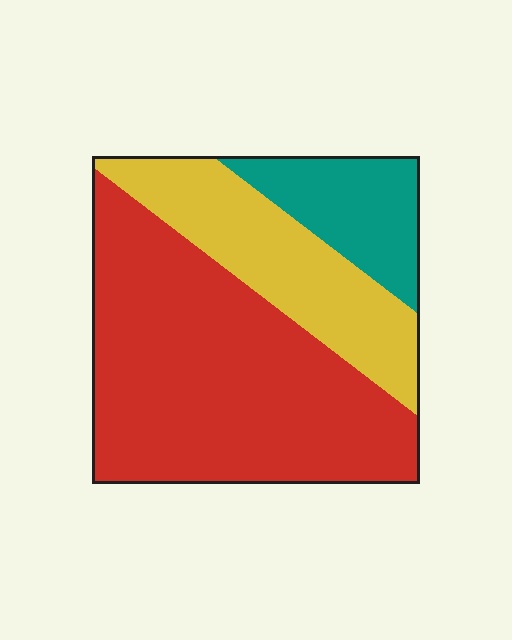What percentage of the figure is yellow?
Yellow covers 26% of the figure.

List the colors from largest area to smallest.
From largest to smallest: red, yellow, teal.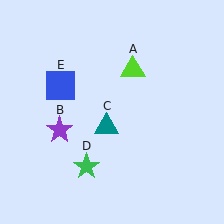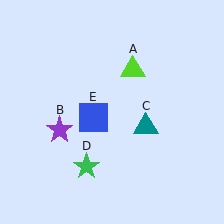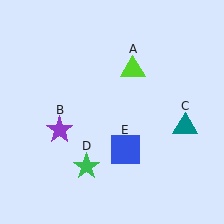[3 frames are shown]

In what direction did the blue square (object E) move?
The blue square (object E) moved down and to the right.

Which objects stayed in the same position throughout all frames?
Lime triangle (object A) and purple star (object B) and green star (object D) remained stationary.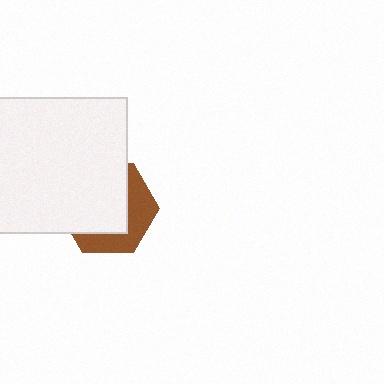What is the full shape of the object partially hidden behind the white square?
The partially hidden object is a brown hexagon.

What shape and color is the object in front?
The object in front is a white square.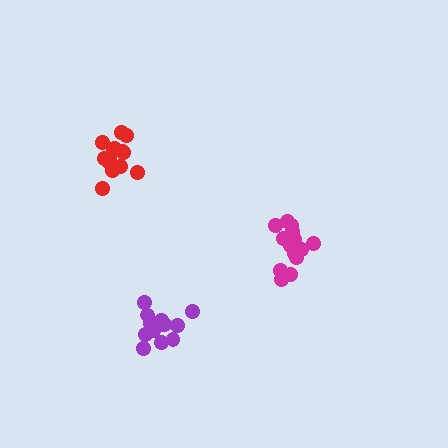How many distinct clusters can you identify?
There are 3 distinct clusters.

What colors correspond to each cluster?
The clusters are colored: magenta, purple, red.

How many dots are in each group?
Group 1: 17 dots, Group 2: 13 dots, Group 3: 14 dots (44 total).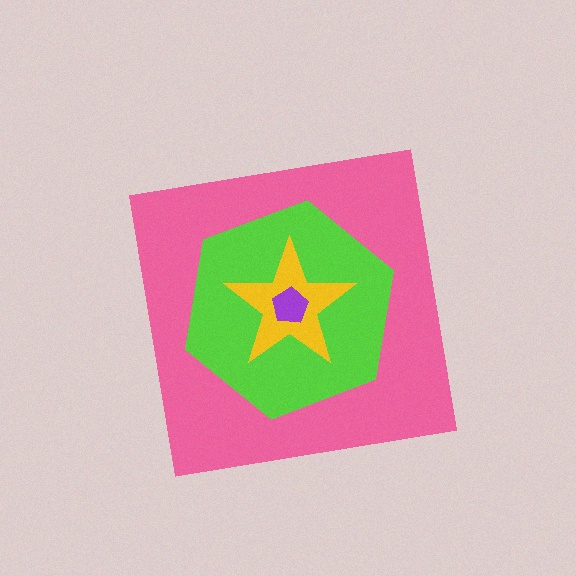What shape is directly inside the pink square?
The lime hexagon.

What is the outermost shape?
The pink square.